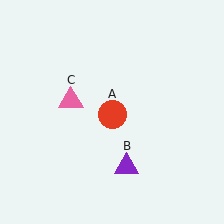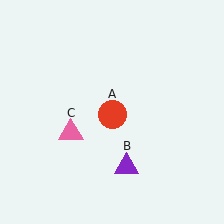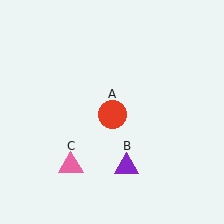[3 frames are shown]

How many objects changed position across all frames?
1 object changed position: pink triangle (object C).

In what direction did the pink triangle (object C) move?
The pink triangle (object C) moved down.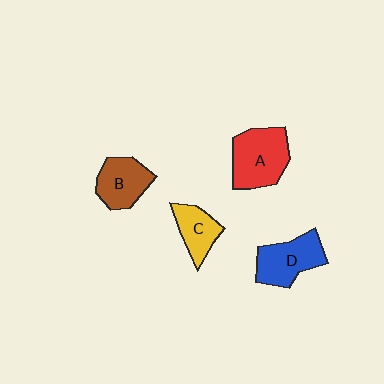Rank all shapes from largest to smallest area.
From largest to smallest: A (red), D (blue), B (brown), C (yellow).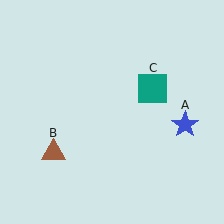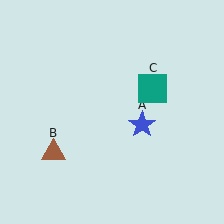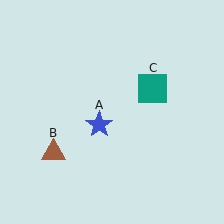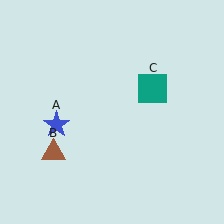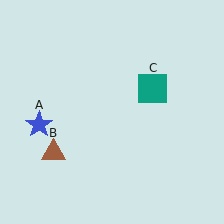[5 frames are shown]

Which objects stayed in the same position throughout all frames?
Brown triangle (object B) and teal square (object C) remained stationary.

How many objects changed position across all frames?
1 object changed position: blue star (object A).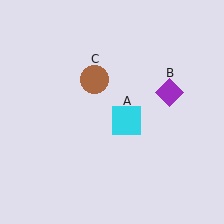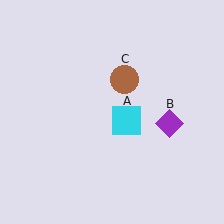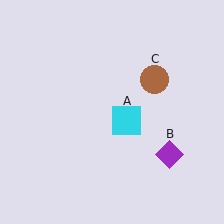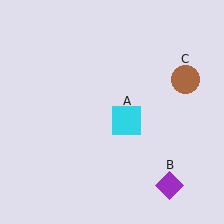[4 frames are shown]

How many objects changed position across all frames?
2 objects changed position: purple diamond (object B), brown circle (object C).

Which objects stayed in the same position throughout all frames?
Cyan square (object A) remained stationary.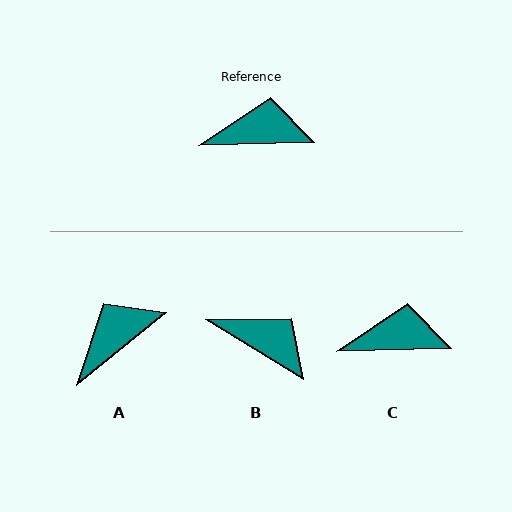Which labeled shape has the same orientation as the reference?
C.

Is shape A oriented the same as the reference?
No, it is off by about 38 degrees.